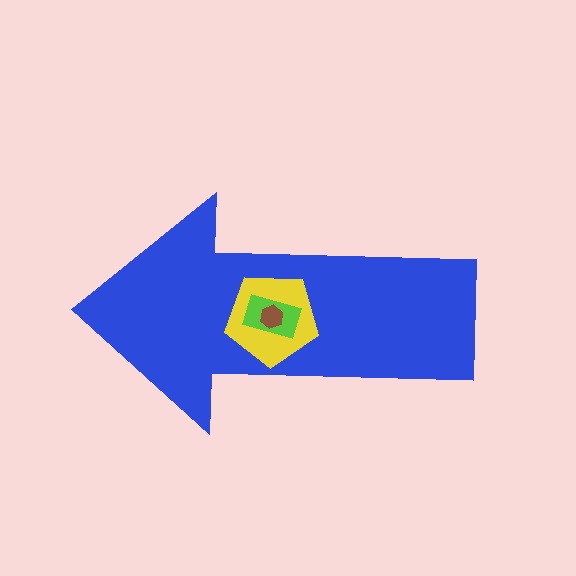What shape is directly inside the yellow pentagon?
The lime rectangle.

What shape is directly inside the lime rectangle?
The brown hexagon.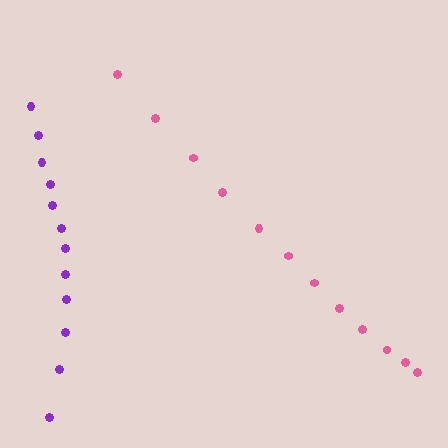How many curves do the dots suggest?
There are 2 distinct paths.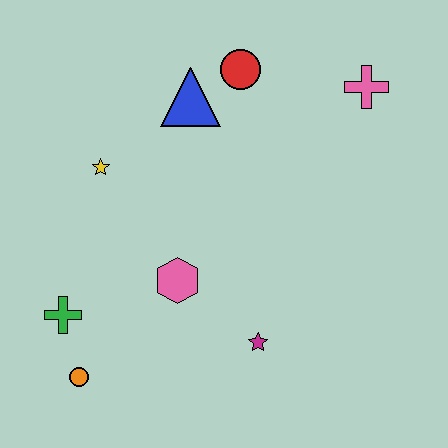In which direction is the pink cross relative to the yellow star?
The pink cross is to the right of the yellow star.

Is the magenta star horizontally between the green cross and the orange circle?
No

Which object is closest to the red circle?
The blue triangle is closest to the red circle.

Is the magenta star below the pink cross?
Yes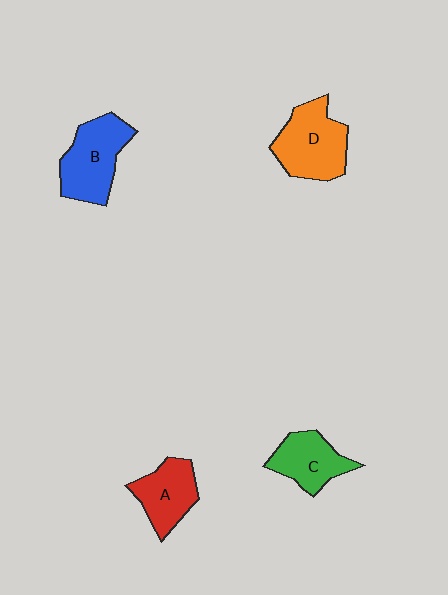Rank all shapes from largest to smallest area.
From largest to smallest: D (orange), B (blue), A (red), C (green).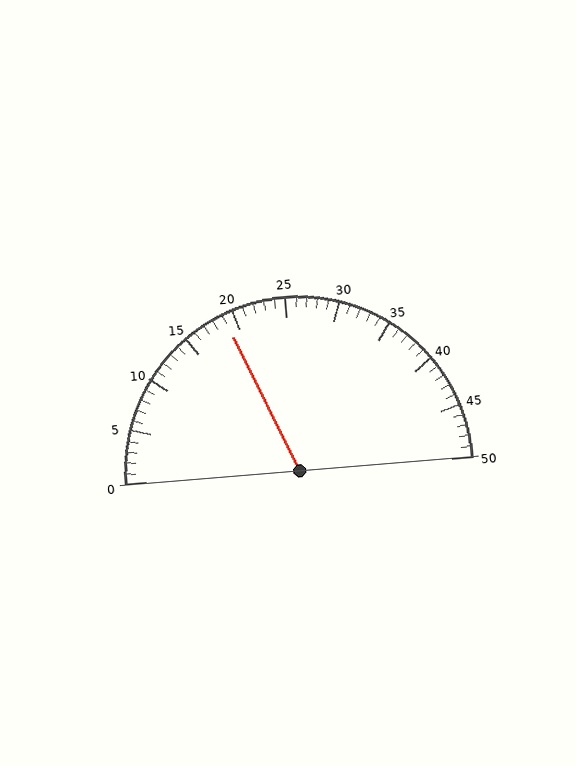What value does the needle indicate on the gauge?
The needle indicates approximately 19.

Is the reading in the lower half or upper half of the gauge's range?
The reading is in the lower half of the range (0 to 50).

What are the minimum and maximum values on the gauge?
The gauge ranges from 0 to 50.